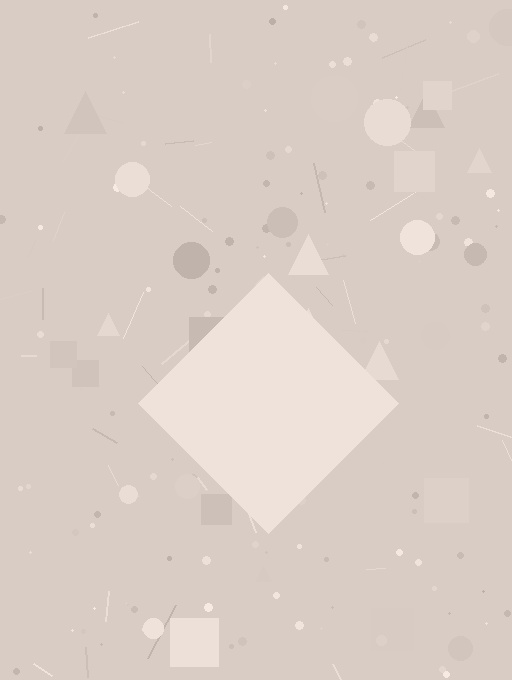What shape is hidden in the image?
A diamond is hidden in the image.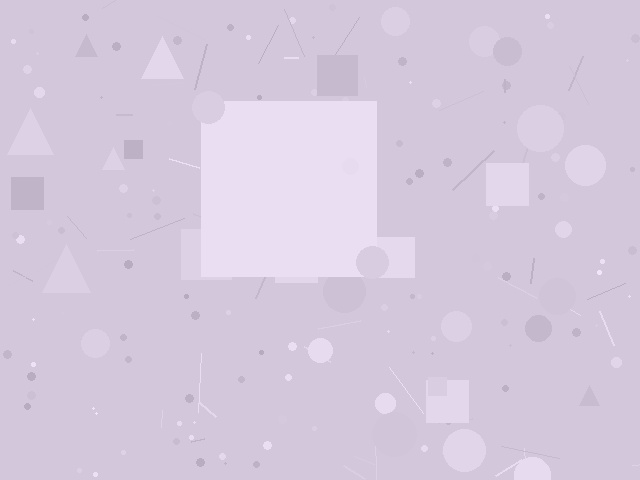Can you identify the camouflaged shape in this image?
The camouflaged shape is a square.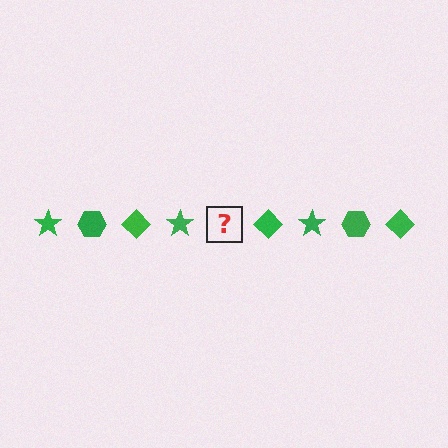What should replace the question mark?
The question mark should be replaced with a green hexagon.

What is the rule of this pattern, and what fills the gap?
The rule is that the pattern cycles through star, hexagon, diamond shapes in green. The gap should be filled with a green hexagon.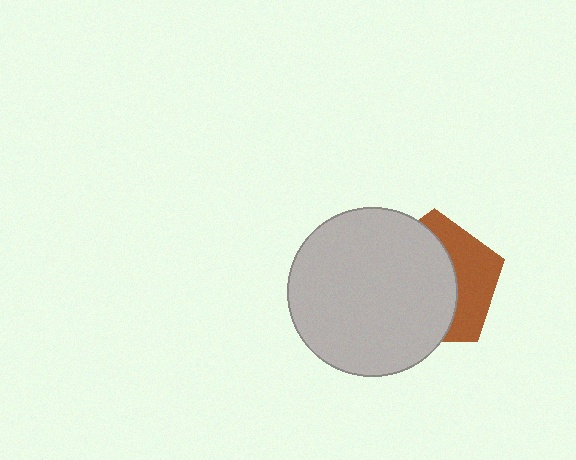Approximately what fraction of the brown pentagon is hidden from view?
Roughly 63% of the brown pentagon is hidden behind the light gray circle.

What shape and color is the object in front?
The object in front is a light gray circle.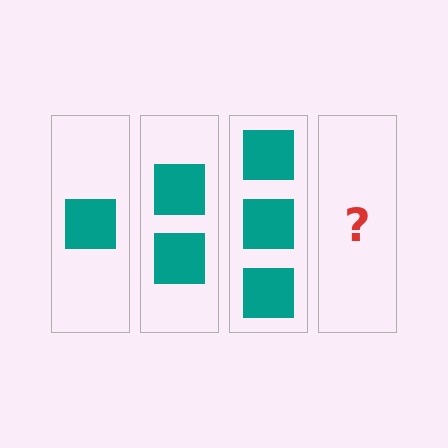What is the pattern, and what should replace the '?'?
The pattern is that each step adds one more square. The '?' should be 4 squares.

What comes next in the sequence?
The next element should be 4 squares.